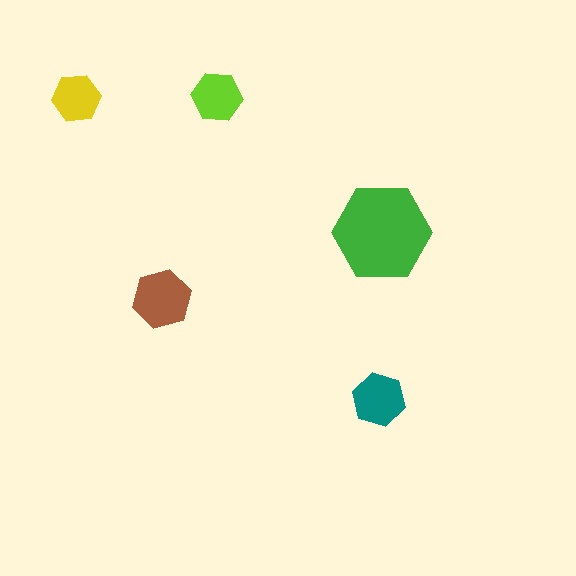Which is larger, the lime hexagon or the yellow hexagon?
The lime one.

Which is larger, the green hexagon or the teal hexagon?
The green one.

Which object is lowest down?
The teal hexagon is bottommost.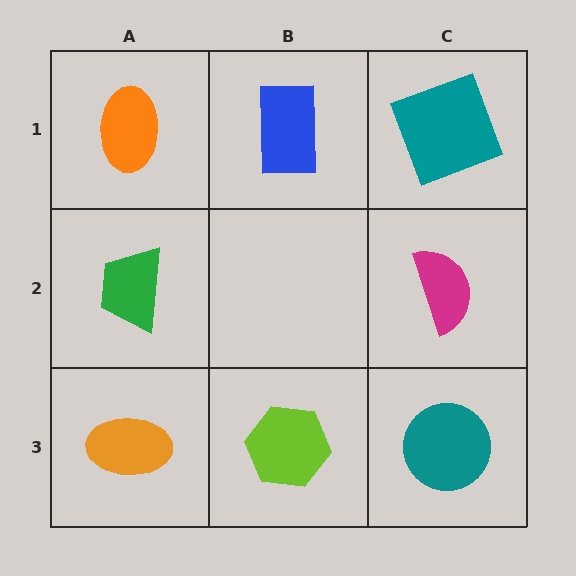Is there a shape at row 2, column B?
No, that cell is empty.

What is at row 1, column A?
An orange ellipse.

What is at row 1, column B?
A blue rectangle.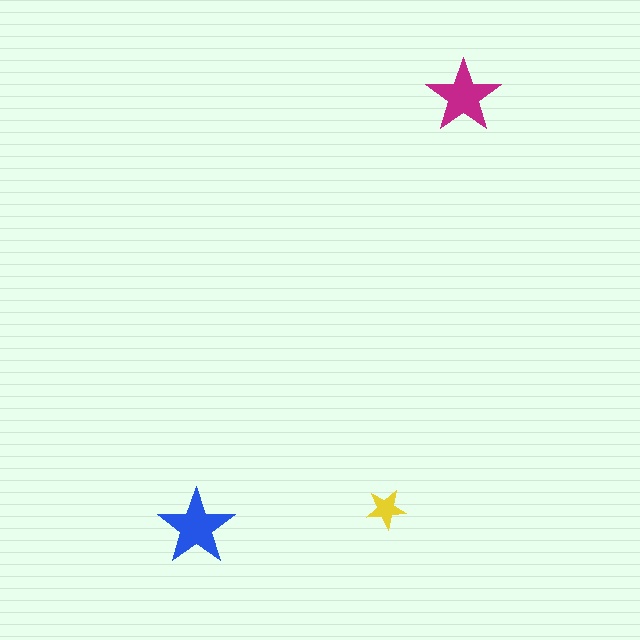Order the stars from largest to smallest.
the blue one, the magenta one, the yellow one.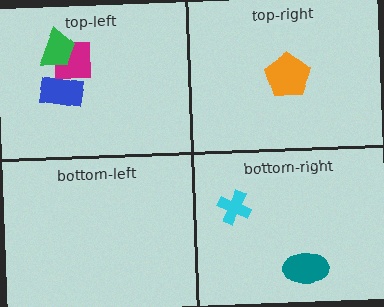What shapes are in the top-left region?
The blue rectangle, the magenta square, the green trapezoid.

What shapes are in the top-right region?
The orange pentagon.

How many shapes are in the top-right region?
1.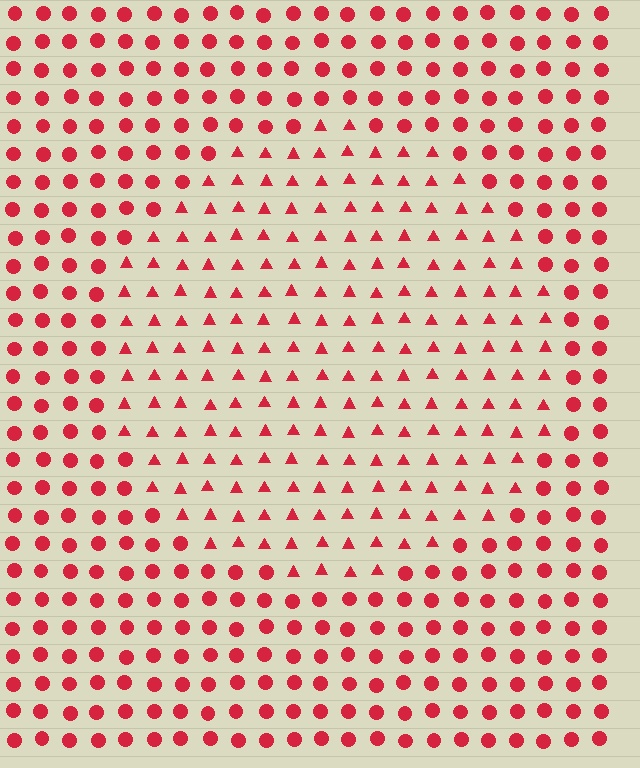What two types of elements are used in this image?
The image uses triangles inside the circle region and circles outside it.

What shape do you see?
I see a circle.